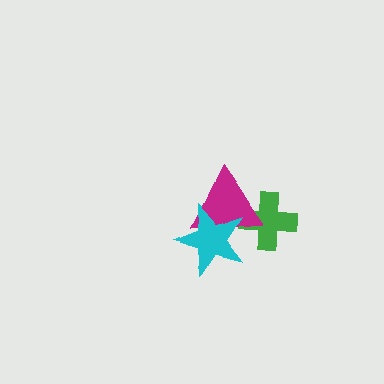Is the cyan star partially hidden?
No, no other shape covers it.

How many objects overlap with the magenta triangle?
2 objects overlap with the magenta triangle.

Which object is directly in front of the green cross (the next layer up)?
The magenta triangle is directly in front of the green cross.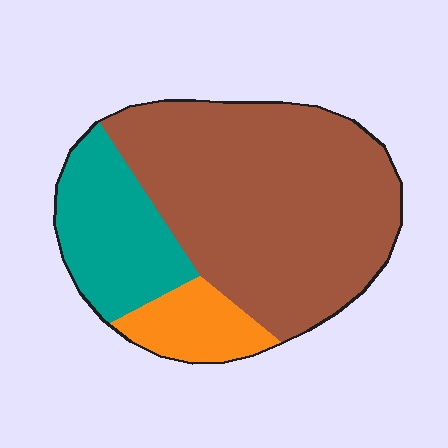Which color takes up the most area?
Brown, at roughly 65%.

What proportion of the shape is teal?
Teal covers around 25% of the shape.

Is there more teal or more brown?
Brown.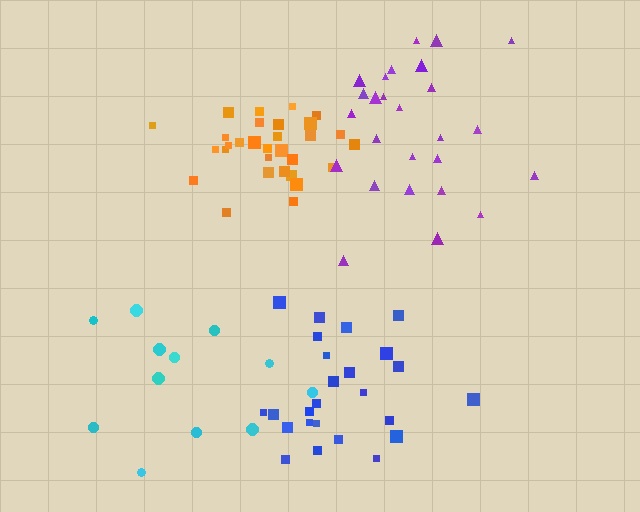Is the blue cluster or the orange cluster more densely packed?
Orange.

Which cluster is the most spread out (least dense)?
Cyan.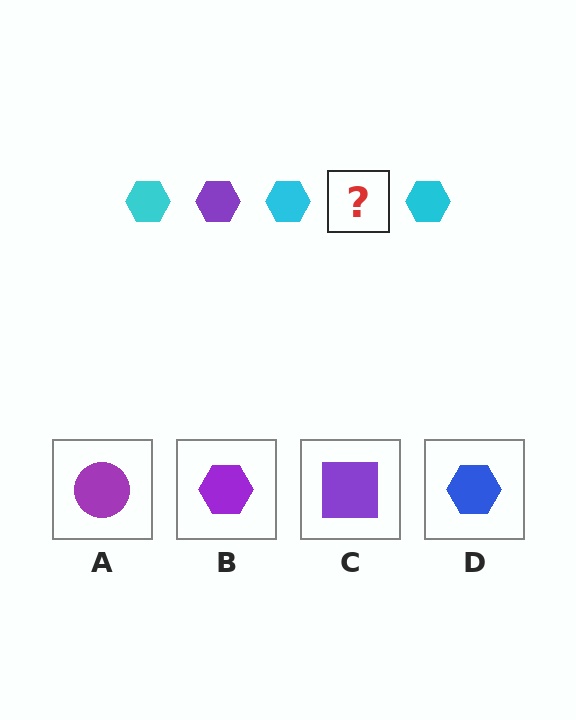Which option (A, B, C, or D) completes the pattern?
B.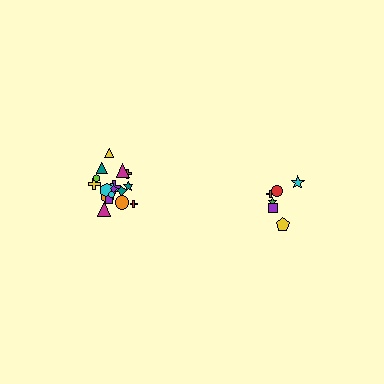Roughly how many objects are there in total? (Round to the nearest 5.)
Roughly 25 objects in total.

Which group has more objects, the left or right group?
The left group.